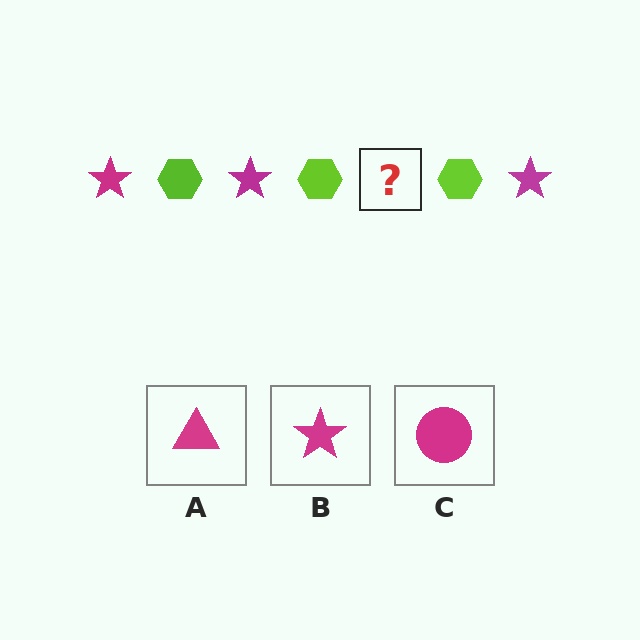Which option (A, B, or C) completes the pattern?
B.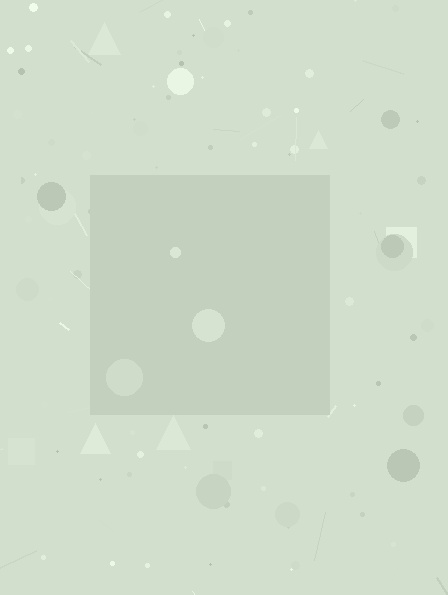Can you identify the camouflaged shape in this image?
The camouflaged shape is a square.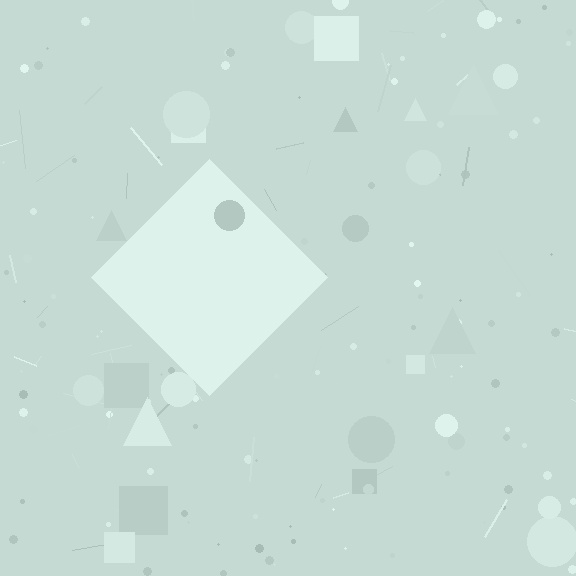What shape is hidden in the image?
A diamond is hidden in the image.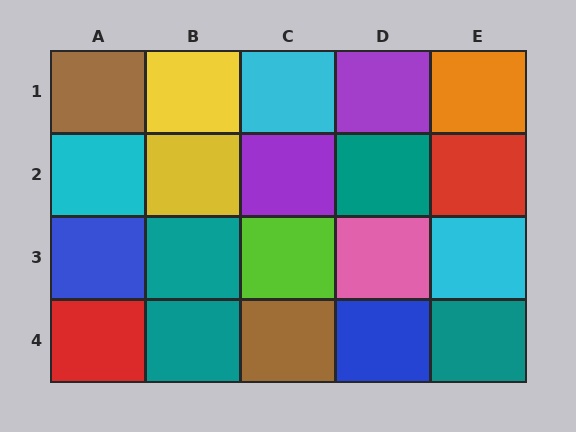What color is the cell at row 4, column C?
Brown.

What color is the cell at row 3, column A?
Blue.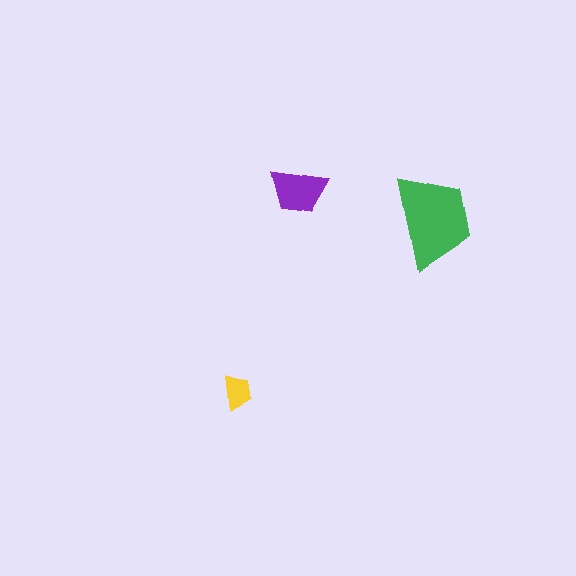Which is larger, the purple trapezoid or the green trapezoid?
The green one.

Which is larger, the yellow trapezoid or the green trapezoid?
The green one.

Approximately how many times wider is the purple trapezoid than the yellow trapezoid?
About 1.5 times wider.